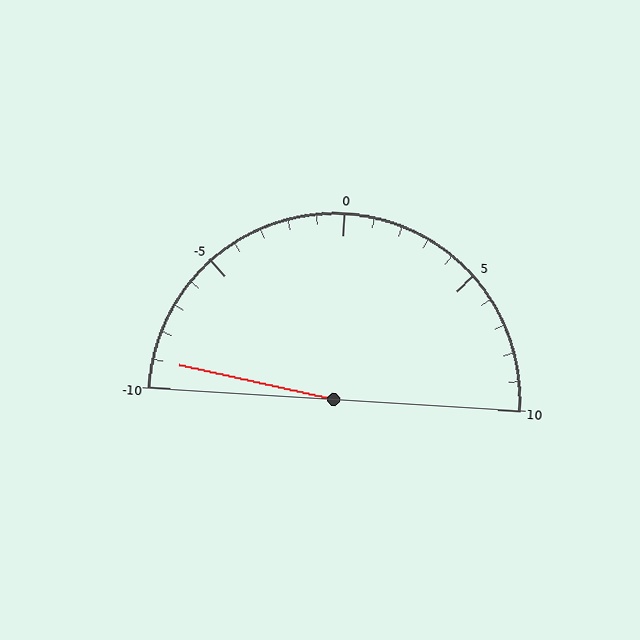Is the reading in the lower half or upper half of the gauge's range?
The reading is in the lower half of the range (-10 to 10).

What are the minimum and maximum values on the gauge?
The gauge ranges from -10 to 10.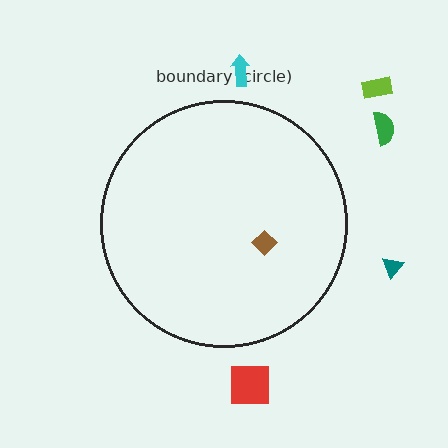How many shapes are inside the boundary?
1 inside, 5 outside.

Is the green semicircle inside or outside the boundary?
Outside.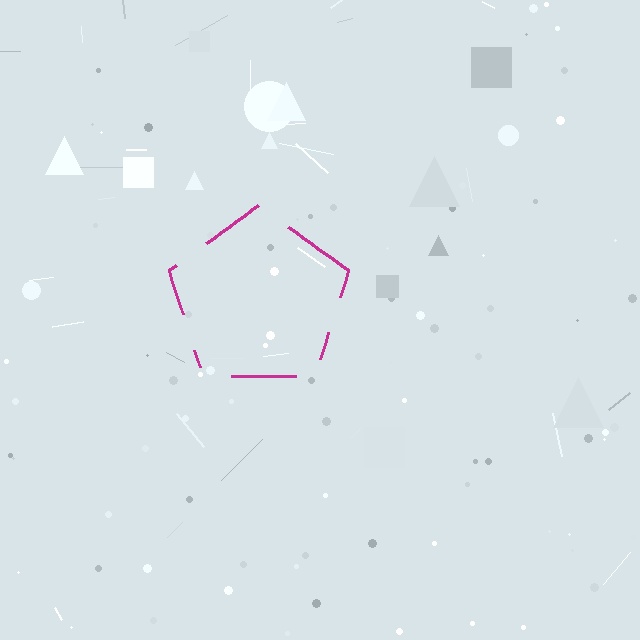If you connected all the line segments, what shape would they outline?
They would outline a pentagon.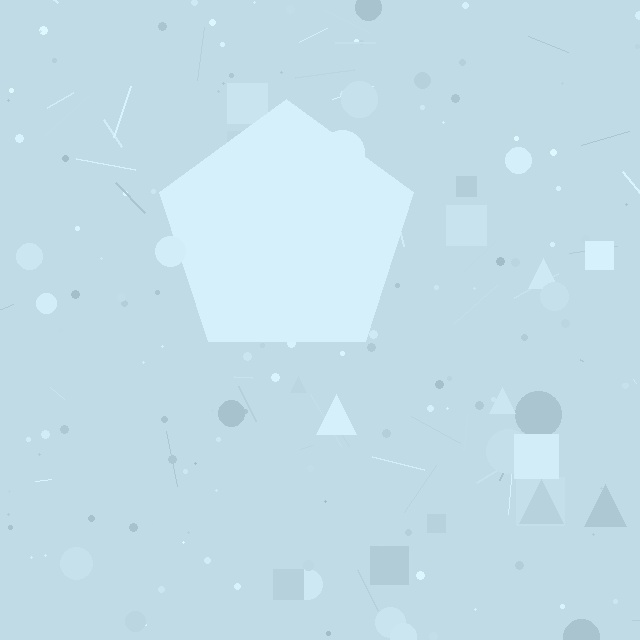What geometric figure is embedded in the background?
A pentagon is embedded in the background.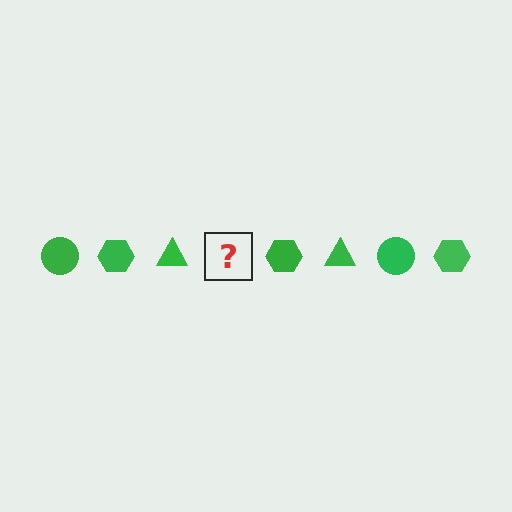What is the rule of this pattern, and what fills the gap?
The rule is that the pattern cycles through circle, hexagon, triangle shapes in green. The gap should be filled with a green circle.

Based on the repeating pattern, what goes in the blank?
The blank should be a green circle.